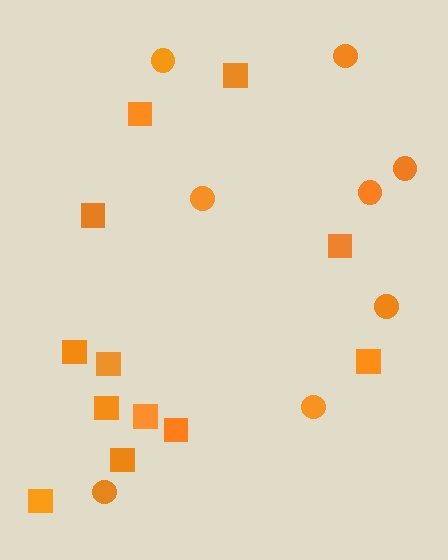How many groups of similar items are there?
There are 2 groups: one group of circles (8) and one group of squares (12).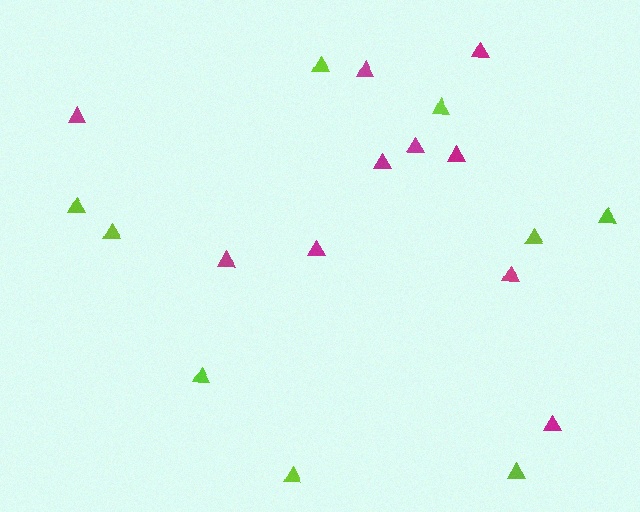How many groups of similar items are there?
There are 2 groups: one group of lime triangles (9) and one group of magenta triangles (10).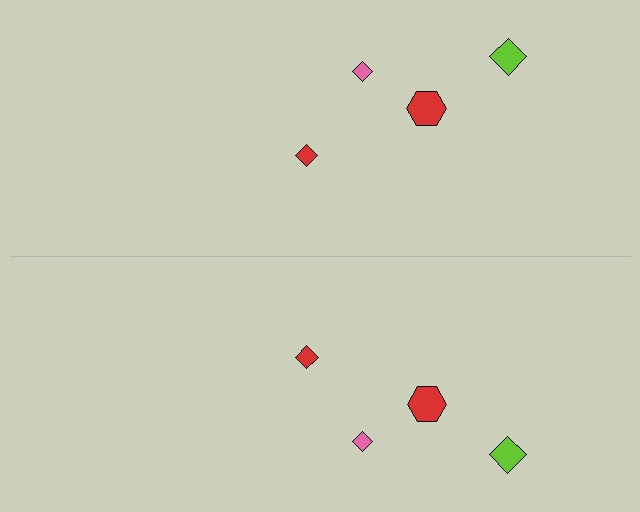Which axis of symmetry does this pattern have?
The pattern has a horizontal axis of symmetry running through the center of the image.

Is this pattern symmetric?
Yes, this pattern has bilateral (reflection) symmetry.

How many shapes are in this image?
There are 8 shapes in this image.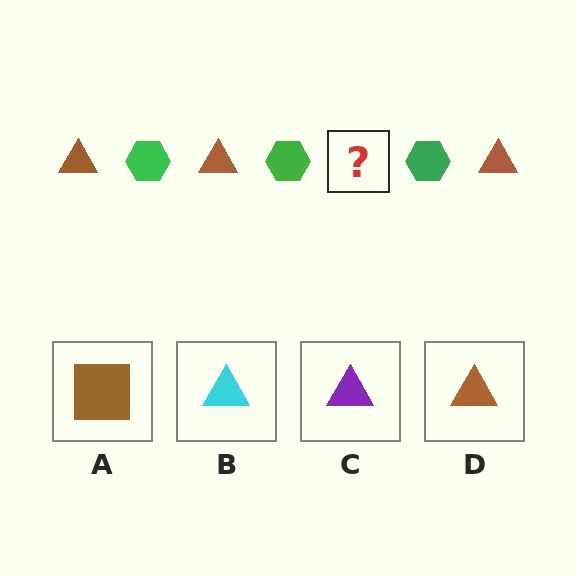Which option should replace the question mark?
Option D.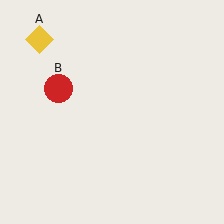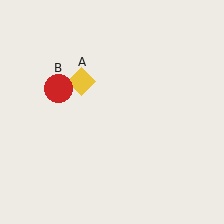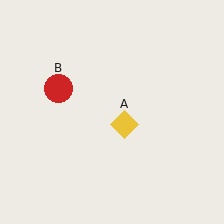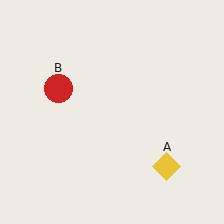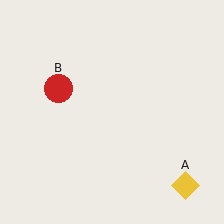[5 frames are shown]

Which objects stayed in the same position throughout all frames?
Red circle (object B) remained stationary.